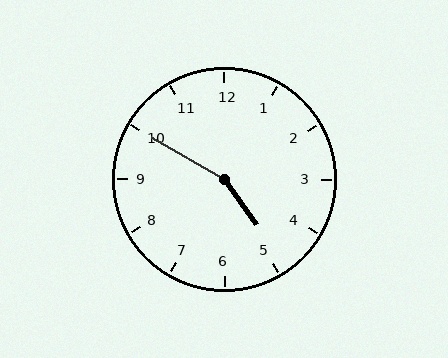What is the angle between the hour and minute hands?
Approximately 155 degrees.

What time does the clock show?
4:50.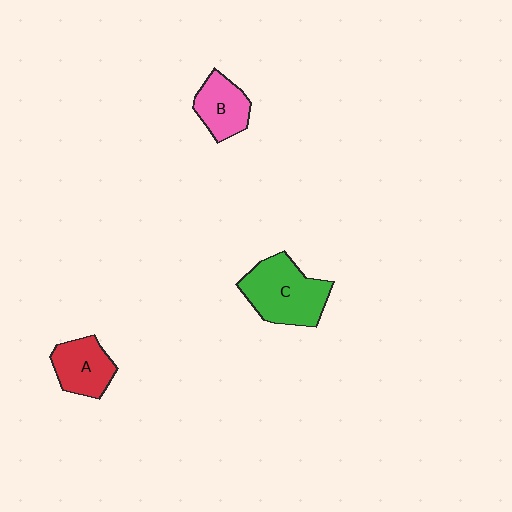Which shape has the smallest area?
Shape B (pink).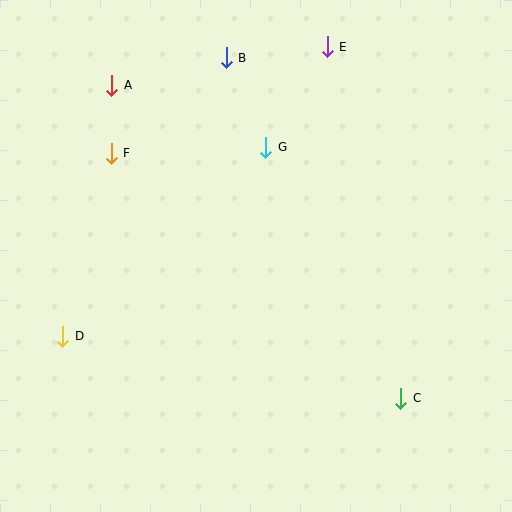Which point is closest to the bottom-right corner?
Point C is closest to the bottom-right corner.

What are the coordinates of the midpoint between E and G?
The midpoint between E and G is at (297, 97).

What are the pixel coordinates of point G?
Point G is at (266, 147).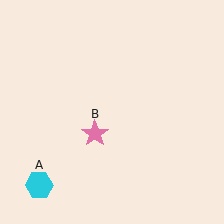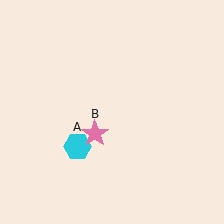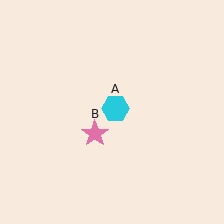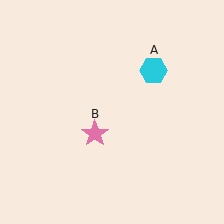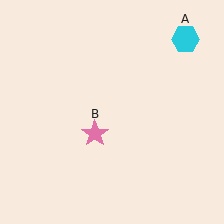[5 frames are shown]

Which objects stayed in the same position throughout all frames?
Pink star (object B) remained stationary.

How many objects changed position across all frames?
1 object changed position: cyan hexagon (object A).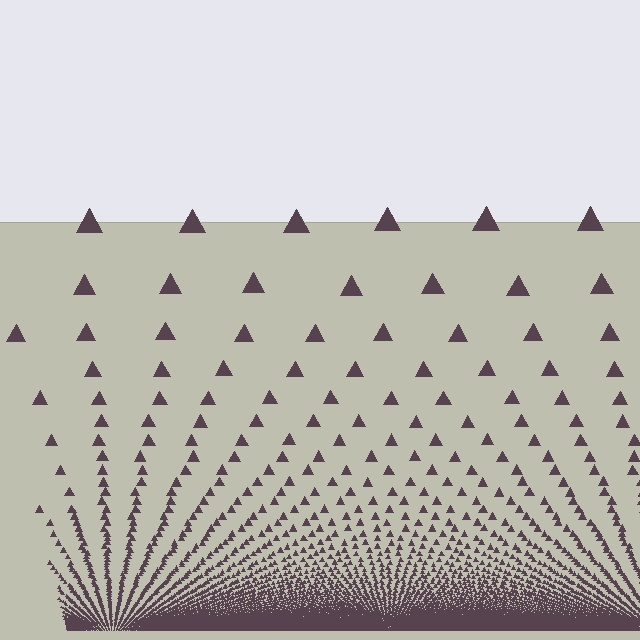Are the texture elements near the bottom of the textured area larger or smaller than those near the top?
Smaller. The gradient is inverted — elements near the bottom are smaller and denser.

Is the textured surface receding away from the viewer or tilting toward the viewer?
The surface appears to tilt toward the viewer. Texture elements get larger and sparser toward the top.